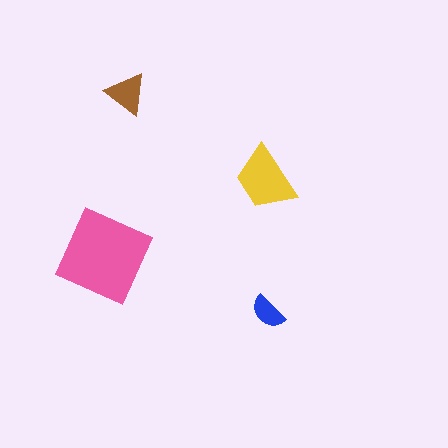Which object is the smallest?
The blue semicircle.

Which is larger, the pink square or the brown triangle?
The pink square.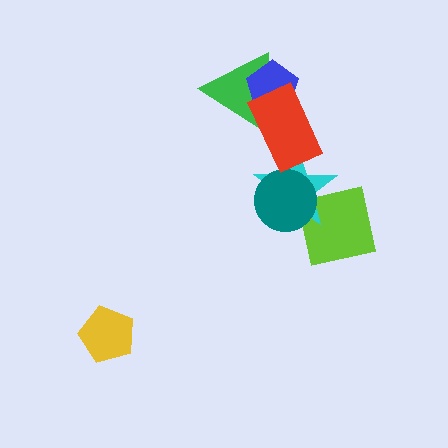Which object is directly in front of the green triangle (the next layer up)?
The blue pentagon is directly in front of the green triangle.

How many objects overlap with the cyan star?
3 objects overlap with the cyan star.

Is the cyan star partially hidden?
Yes, it is partially covered by another shape.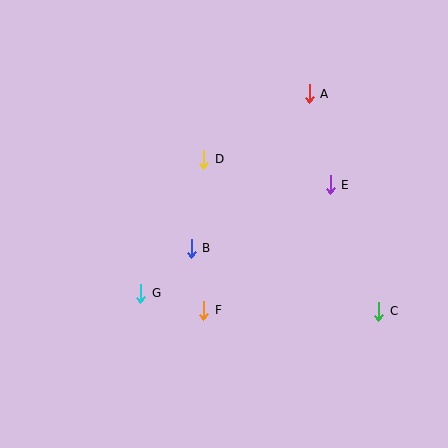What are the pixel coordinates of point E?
Point E is at (330, 185).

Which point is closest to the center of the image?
Point B at (191, 248) is closest to the center.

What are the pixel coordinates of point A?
Point A is at (309, 94).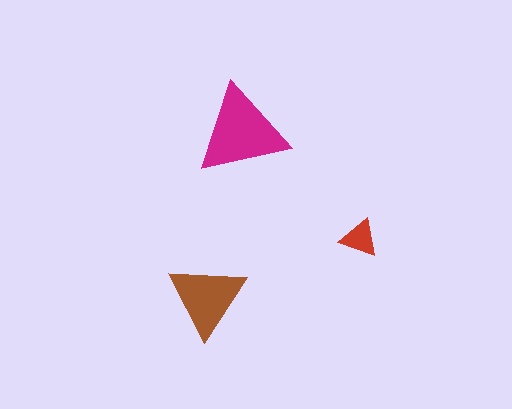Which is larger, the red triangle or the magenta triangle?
The magenta one.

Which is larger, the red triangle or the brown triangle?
The brown one.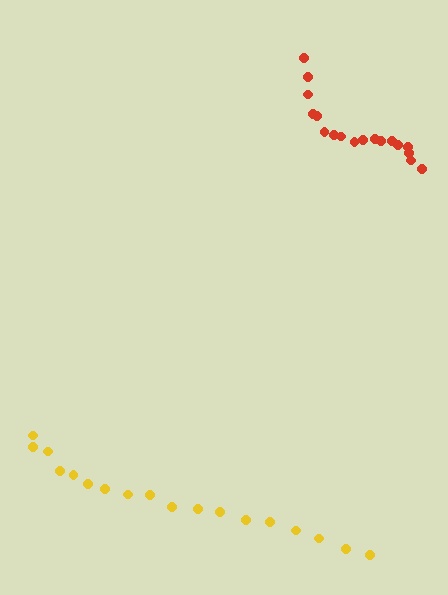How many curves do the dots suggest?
There are 2 distinct paths.